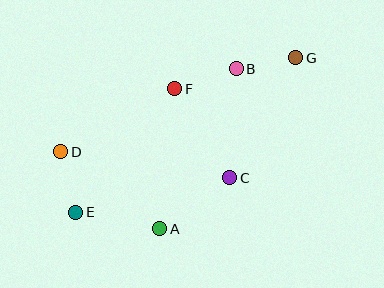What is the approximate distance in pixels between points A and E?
The distance between A and E is approximately 85 pixels.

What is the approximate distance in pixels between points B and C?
The distance between B and C is approximately 109 pixels.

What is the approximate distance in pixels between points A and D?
The distance between A and D is approximately 125 pixels.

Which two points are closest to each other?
Points B and G are closest to each other.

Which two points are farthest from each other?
Points E and G are farthest from each other.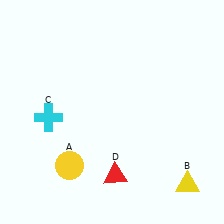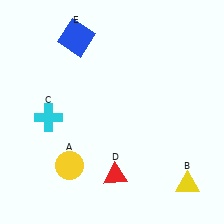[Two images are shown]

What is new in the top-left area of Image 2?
A blue square (E) was added in the top-left area of Image 2.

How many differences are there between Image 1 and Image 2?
There is 1 difference between the two images.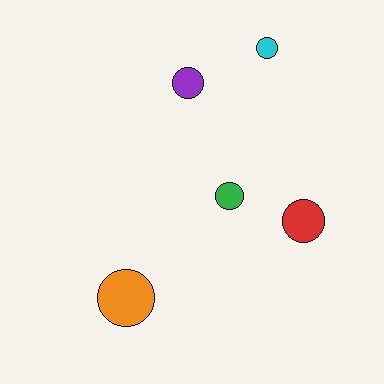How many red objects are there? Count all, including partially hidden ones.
There is 1 red object.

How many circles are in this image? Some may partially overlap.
There are 5 circles.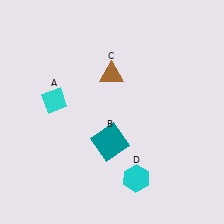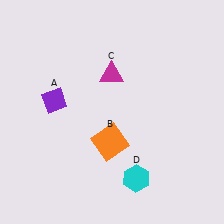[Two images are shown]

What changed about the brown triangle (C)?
In Image 1, C is brown. In Image 2, it changed to magenta.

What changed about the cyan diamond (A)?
In Image 1, A is cyan. In Image 2, it changed to purple.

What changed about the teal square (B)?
In Image 1, B is teal. In Image 2, it changed to orange.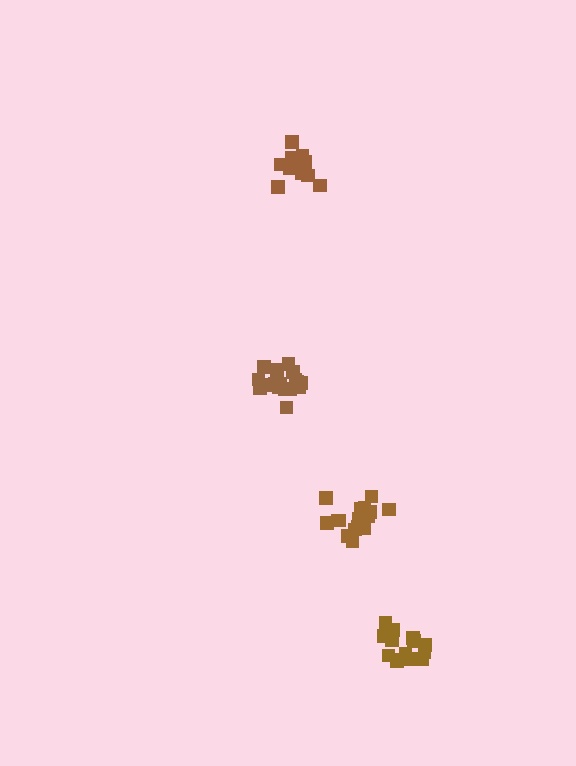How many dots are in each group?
Group 1: 19 dots, Group 2: 15 dots, Group 3: 16 dots, Group 4: 14 dots (64 total).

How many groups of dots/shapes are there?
There are 4 groups.